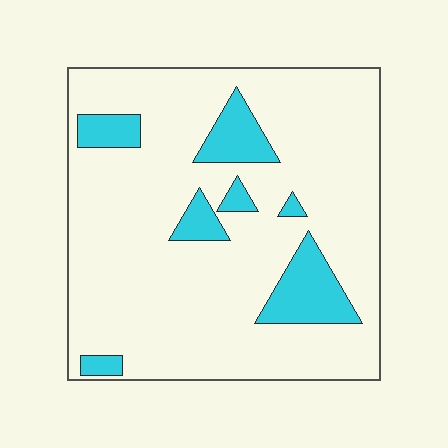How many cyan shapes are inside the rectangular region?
7.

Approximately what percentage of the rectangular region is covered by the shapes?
Approximately 15%.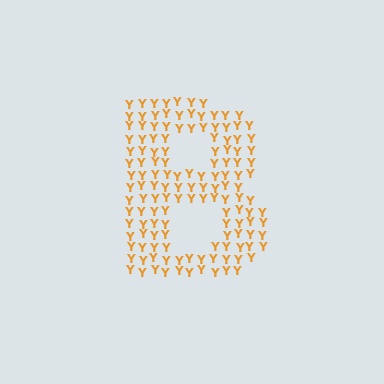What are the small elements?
The small elements are letter Y's.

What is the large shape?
The large shape is the letter B.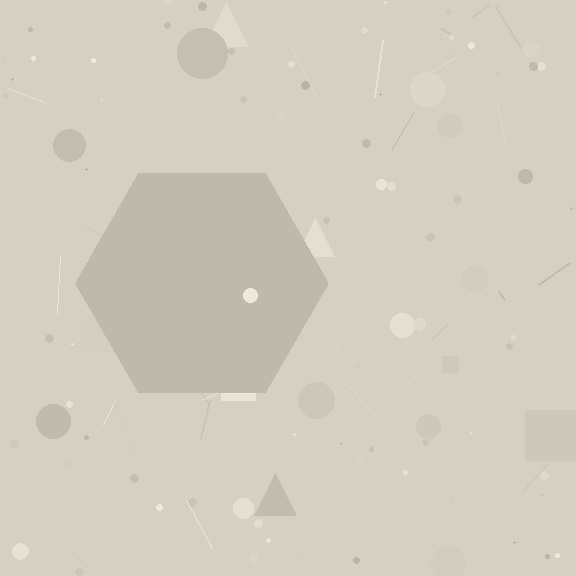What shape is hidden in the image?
A hexagon is hidden in the image.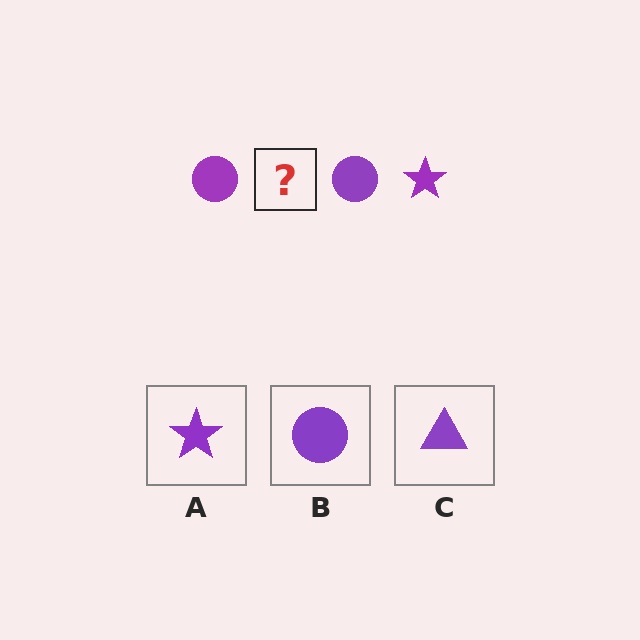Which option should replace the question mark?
Option A.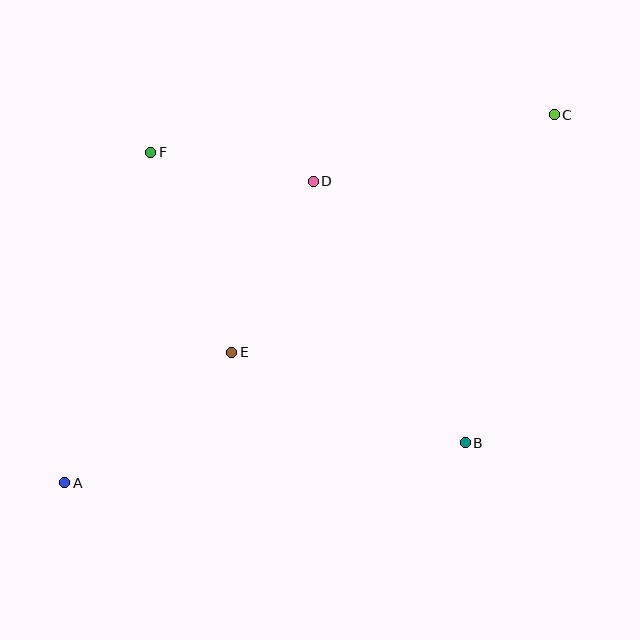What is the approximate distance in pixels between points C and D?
The distance between C and D is approximately 250 pixels.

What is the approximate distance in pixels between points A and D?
The distance between A and D is approximately 391 pixels.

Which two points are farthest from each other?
Points A and C are farthest from each other.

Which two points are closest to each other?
Points D and F are closest to each other.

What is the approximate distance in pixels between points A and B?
The distance between A and B is approximately 403 pixels.